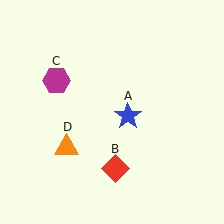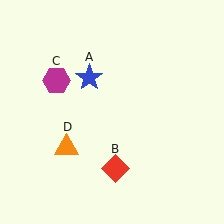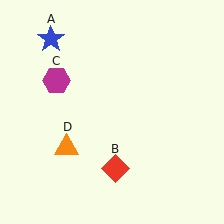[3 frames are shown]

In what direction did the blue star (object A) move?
The blue star (object A) moved up and to the left.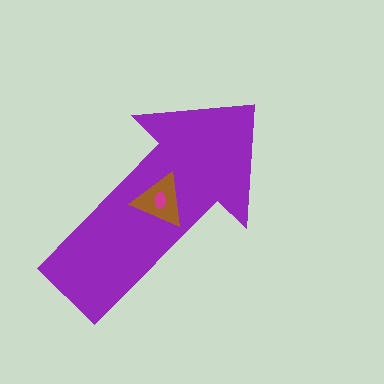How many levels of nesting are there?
3.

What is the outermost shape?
The purple arrow.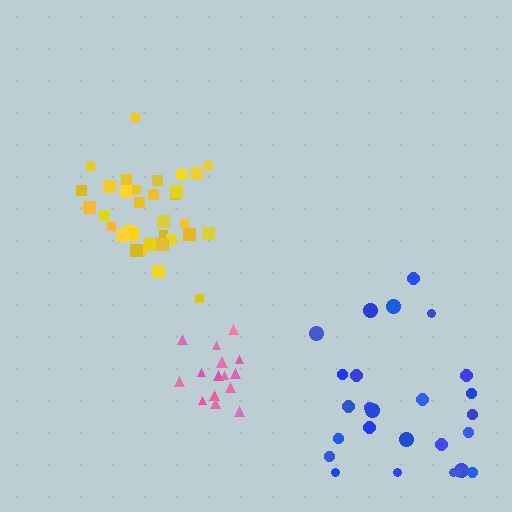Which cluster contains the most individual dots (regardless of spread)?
Yellow (33).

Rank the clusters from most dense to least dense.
pink, yellow, blue.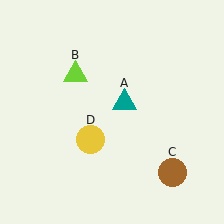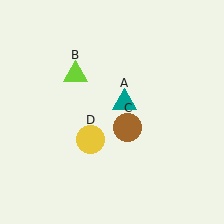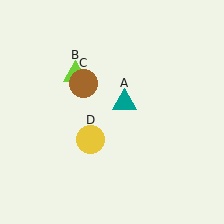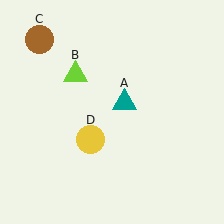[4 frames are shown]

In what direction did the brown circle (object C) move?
The brown circle (object C) moved up and to the left.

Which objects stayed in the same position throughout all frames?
Teal triangle (object A) and lime triangle (object B) and yellow circle (object D) remained stationary.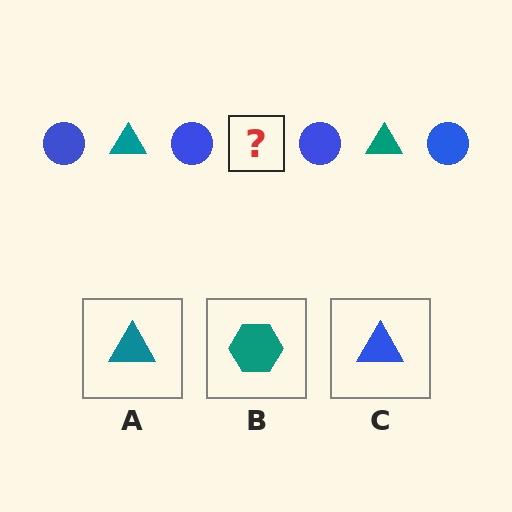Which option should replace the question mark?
Option A.